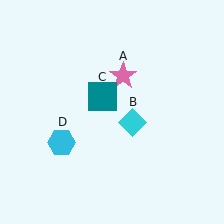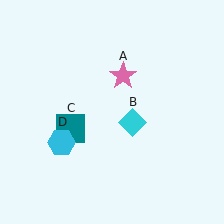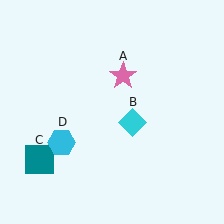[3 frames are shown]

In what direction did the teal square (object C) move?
The teal square (object C) moved down and to the left.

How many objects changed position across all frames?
1 object changed position: teal square (object C).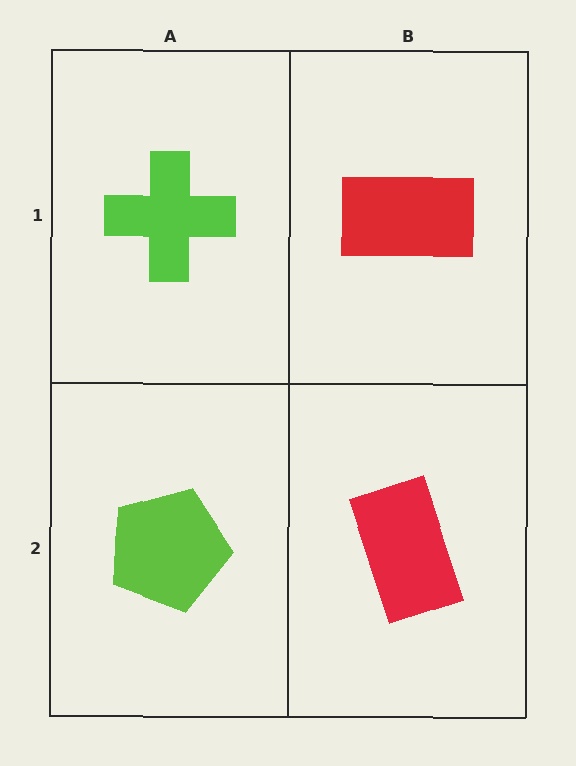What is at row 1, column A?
A lime cross.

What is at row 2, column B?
A red rectangle.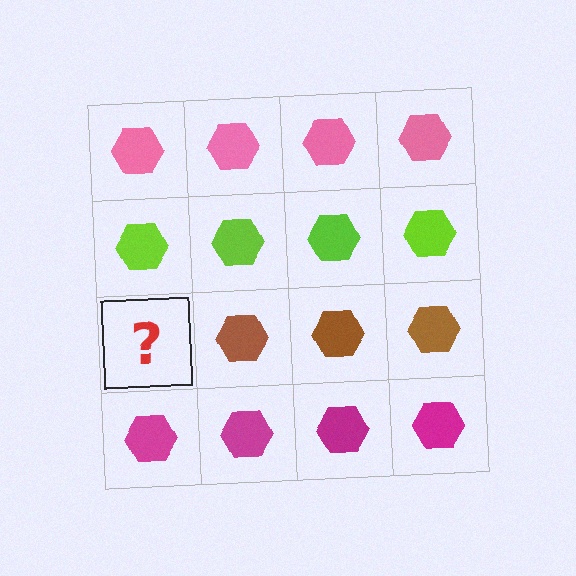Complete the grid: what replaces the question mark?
The question mark should be replaced with a brown hexagon.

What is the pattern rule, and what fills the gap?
The rule is that each row has a consistent color. The gap should be filled with a brown hexagon.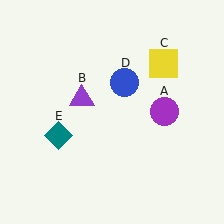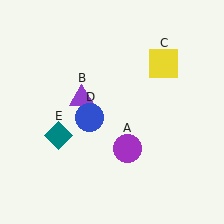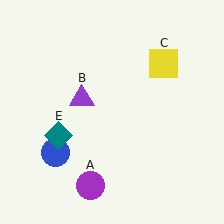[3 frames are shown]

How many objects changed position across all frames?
2 objects changed position: purple circle (object A), blue circle (object D).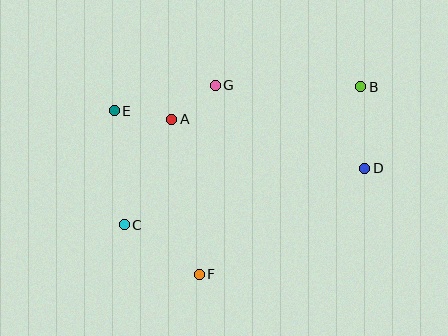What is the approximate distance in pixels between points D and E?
The distance between D and E is approximately 257 pixels.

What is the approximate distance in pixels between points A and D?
The distance between A and D is approximately 199 pixels.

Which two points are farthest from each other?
Points B and C are farthest from each other.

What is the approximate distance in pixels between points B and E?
The distance between B and E is approximately 248 pixels.